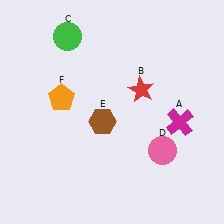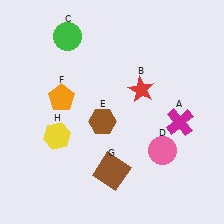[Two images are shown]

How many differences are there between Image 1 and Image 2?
There are 2 differences between the two images.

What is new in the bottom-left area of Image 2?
A yellow hexagon (H) was added in the bottom-left area of Image 2.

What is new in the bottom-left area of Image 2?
A brown square (G) was added in the bottom-left area of Image 2.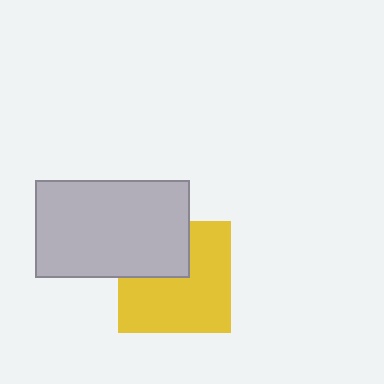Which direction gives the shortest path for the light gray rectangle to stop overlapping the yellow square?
Moving toward the upper-left gives the shortest separation.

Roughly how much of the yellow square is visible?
Most of it is visible (roughly 68%).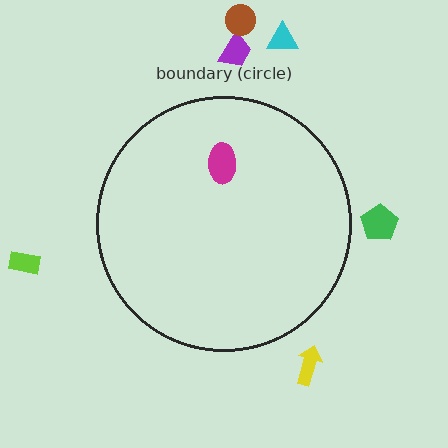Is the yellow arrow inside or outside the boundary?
Outside.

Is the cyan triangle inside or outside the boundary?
Outside.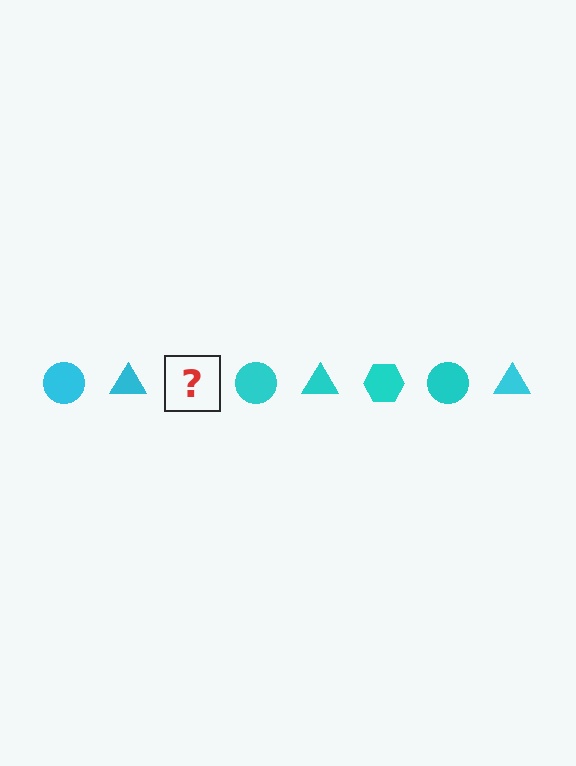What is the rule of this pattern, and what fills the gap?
The rule is that the pattern cycles through circle, triangle, hexagon shapes in cyan. The gap should be filled with a cyan hexagon.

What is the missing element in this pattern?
The missing element is a cyan hexagon.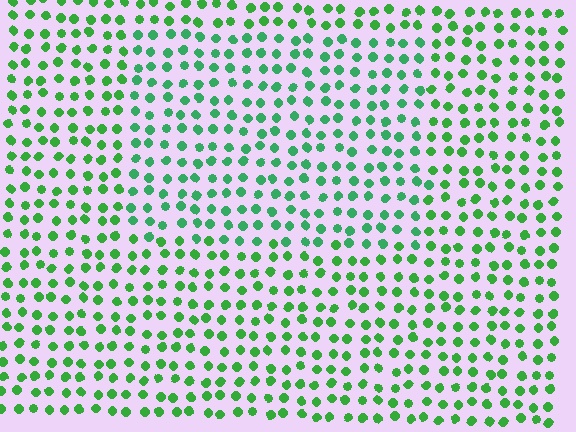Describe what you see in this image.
The image is filled with small green elements in a uniform arrangement. A rectangle-shaped region is visible where the elements are tinted to a slightly different hue, forming a subtle color boundary.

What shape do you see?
I see a rectangle.